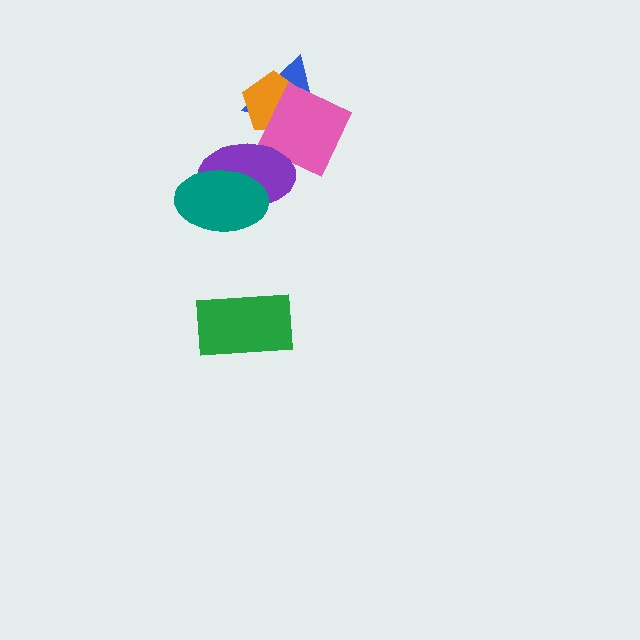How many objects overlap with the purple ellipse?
3 objects overlap with the purple ellipse.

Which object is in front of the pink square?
The purple ellipse is in front of the pink square.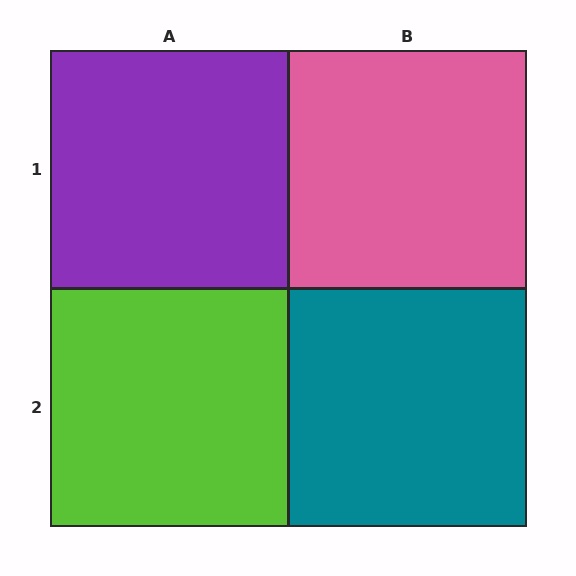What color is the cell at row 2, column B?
Teal.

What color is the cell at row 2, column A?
Lime.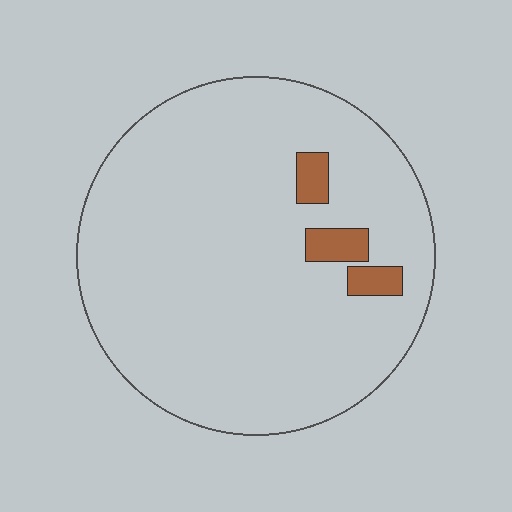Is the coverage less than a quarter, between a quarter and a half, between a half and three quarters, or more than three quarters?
Less than a quarter.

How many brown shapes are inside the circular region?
3.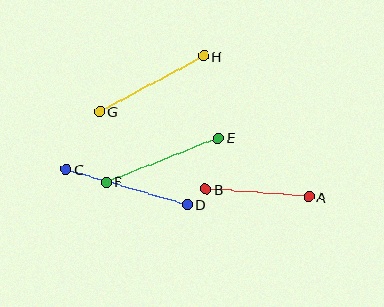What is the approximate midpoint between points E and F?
The midpoint is at approximately (162, 160) pixels.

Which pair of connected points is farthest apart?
Points C and D are farthest apart.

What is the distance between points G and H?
The distance is approximately 118 pixels.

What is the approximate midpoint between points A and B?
The midpoint is at approximately (257, 193) pixels.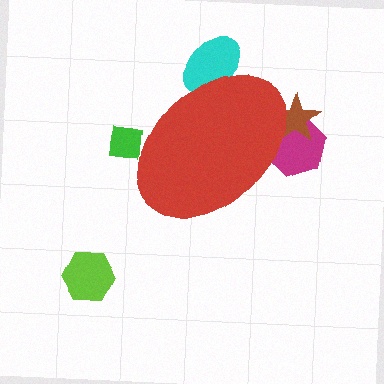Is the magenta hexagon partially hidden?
Yes, the magenta hexagon is partially hidden behind the red ellipse.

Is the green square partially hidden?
Yes, the green square is partially hidden behind the red ellipse.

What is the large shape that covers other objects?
A red ellipse.